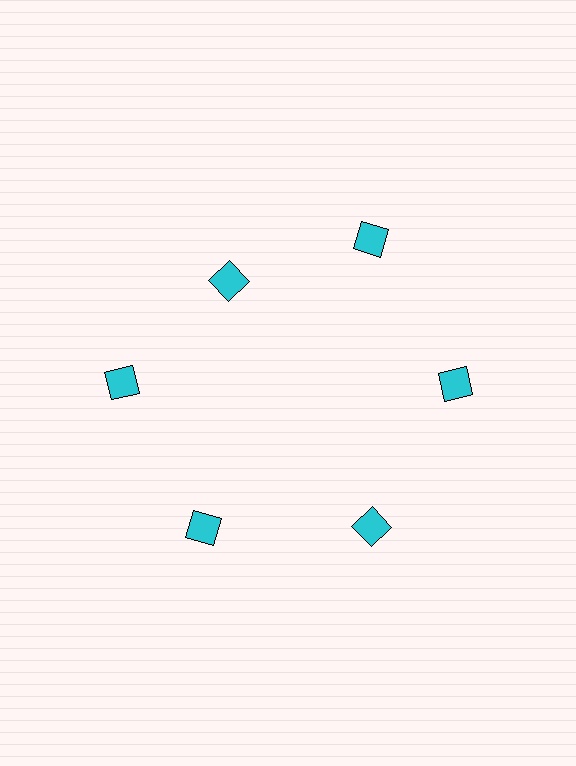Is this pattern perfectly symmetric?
No. The 6 cyan squares are arranged in a ring, but one element near the 11 o'clock position is pulled inward toward the center, breaking the 6-fold rotational symmetry.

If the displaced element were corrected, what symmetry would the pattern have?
It would have 6-fold rotational symmetry — the pattern would map onto itself every 60 degrees.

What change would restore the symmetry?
The symmetry would be restored by moving it outward, back onto the ring so that all 6 squares sit at equal angles and equal distance from the center.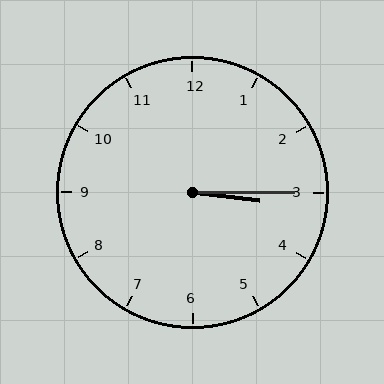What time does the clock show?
3:15.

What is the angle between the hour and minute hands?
Approximately 8 degrees.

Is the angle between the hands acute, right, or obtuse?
It is acute.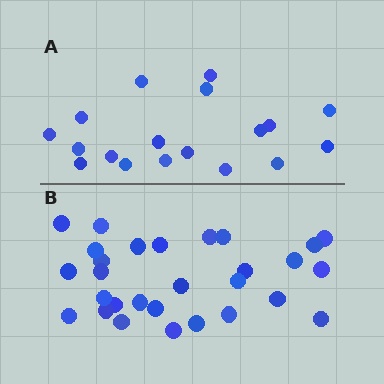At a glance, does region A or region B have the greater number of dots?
Region B (the bottom region) has more dots.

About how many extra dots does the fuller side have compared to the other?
Region B has roughly 12 or so more dots than region A.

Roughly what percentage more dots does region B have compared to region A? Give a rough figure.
About 60% more.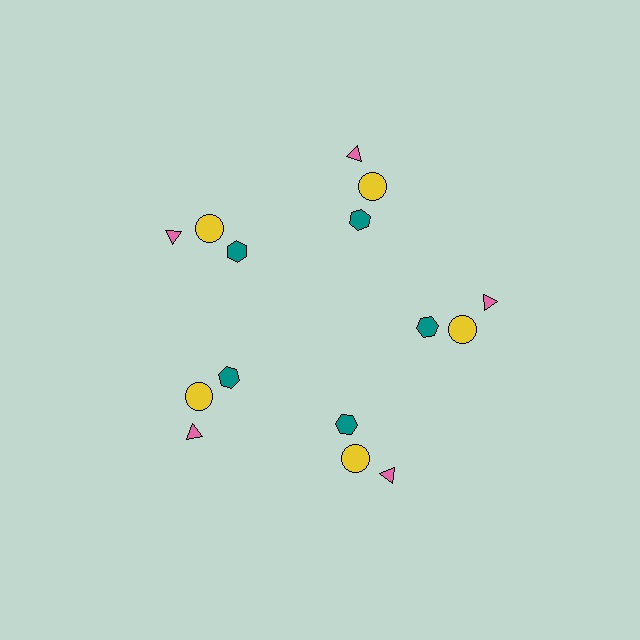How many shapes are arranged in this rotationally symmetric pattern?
There are 15 shapes, arranged in 5 groups of 3.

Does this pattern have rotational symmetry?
Yes, this pattern has 5-fold rotational symmetry. It looks the same after rotating 72 degrees around the center.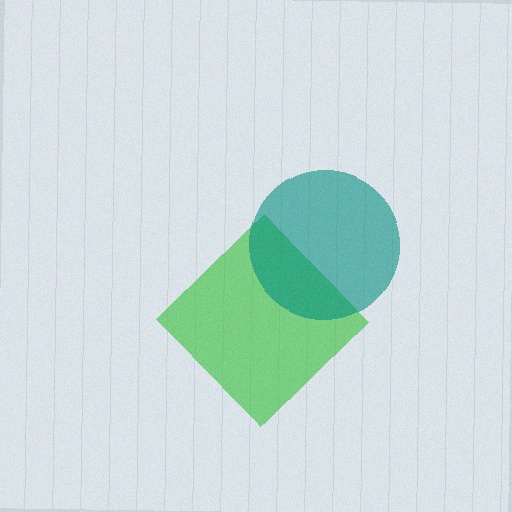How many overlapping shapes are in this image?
There are 2 overlapping shapes in the image.